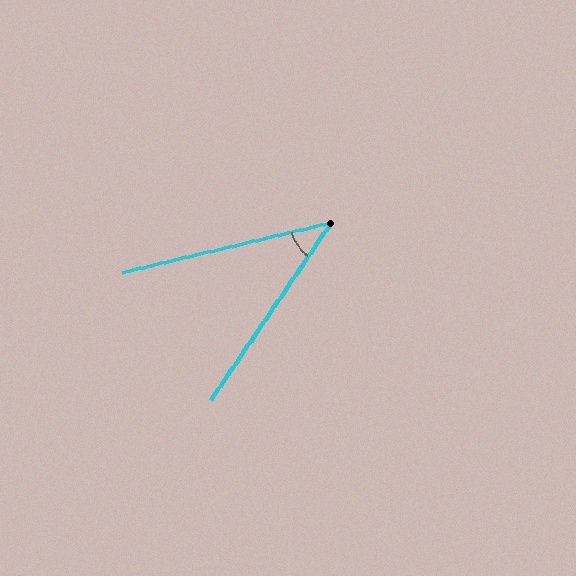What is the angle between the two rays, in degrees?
Approximately 43 degrees.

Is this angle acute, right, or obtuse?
It is acute.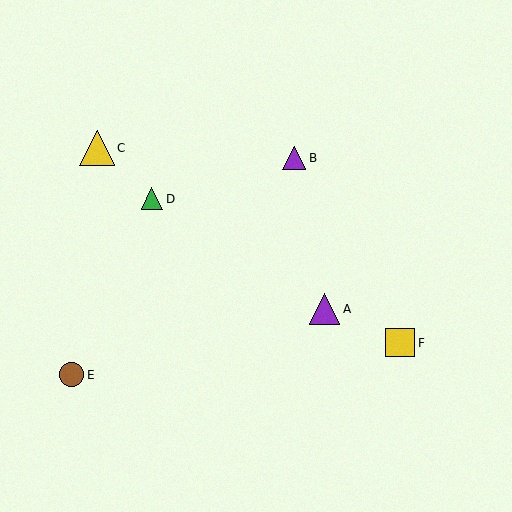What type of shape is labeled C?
Shape C is a yellow triangle.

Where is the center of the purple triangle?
The center of the purple triangle is at (324, 309).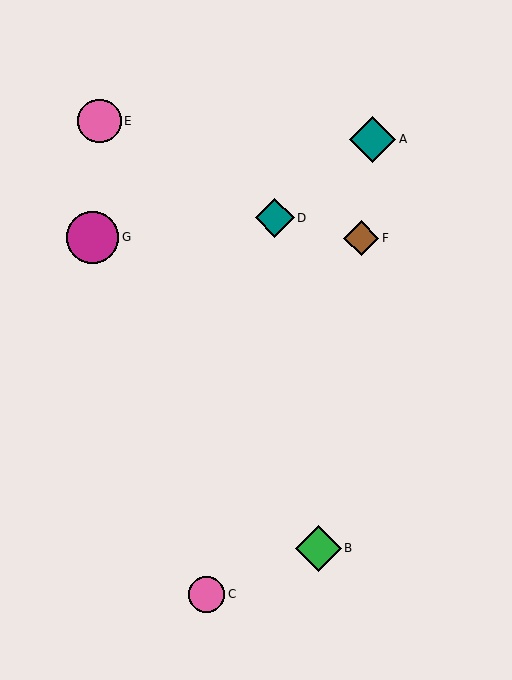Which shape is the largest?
The magenta circle (labeled G) is the largest.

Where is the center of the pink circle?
The center of the pink circle is at (207, 594).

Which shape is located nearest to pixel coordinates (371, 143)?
The teal diamond (labeled A) at (373, 139) is nearest to that location.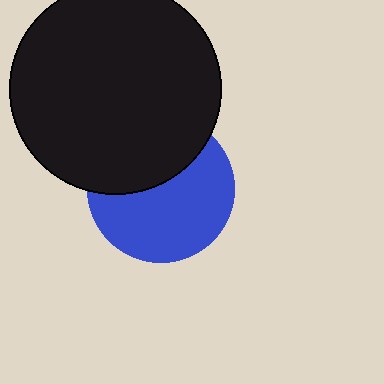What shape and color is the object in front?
The object in front is a black circle.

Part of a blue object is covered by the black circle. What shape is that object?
It is a circle.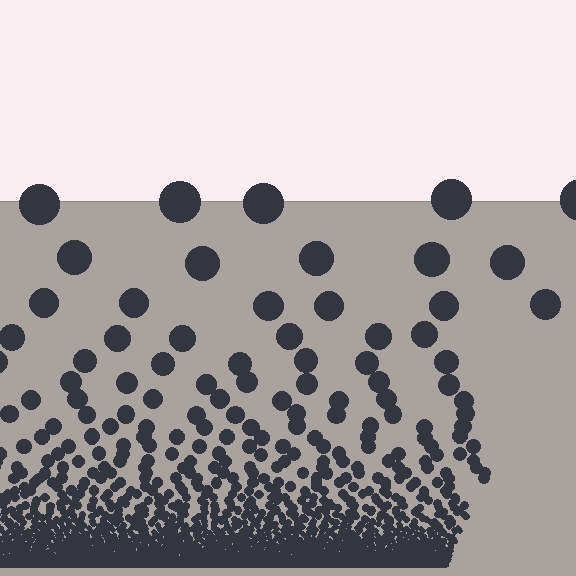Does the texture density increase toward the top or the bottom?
Density increases toward the bottom.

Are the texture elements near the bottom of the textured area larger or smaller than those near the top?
Smaller. The gradient is inverted — elements near the bottom are smaller and denser.